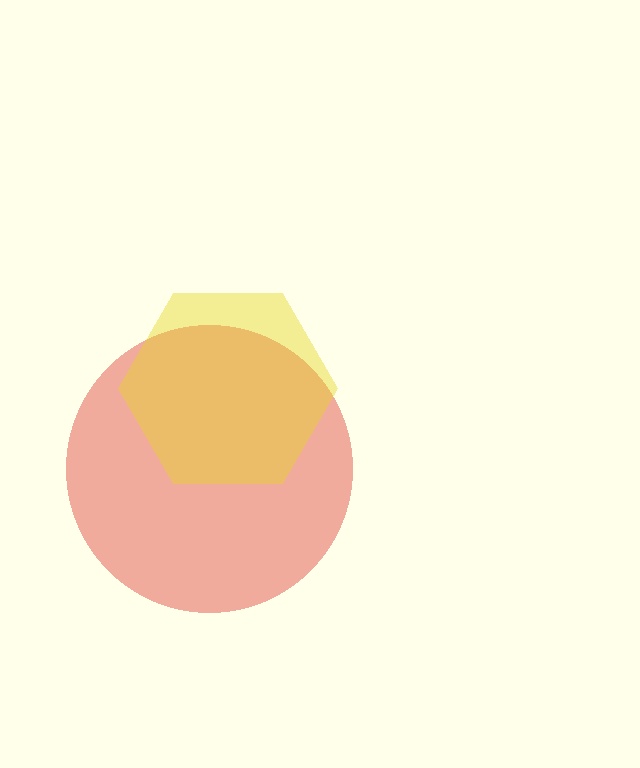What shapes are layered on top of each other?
The layered shapes are: a red circle, a yellow hexagon.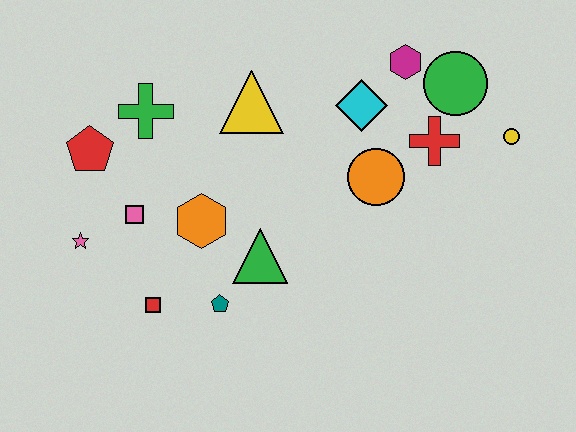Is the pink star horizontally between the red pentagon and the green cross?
No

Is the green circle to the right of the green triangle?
Yes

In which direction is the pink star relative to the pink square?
The pink star is to the left of the pink square.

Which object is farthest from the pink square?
The yellow circle is farthest from the pink square.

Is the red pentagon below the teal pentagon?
No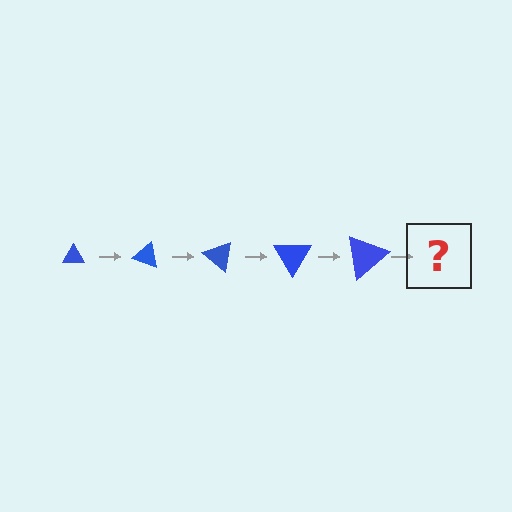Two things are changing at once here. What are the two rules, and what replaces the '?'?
The two rules are that the triangle grows larger each step and it rotates 20 degrees each step. The '?' should be a triangle, larger than the previous one and rotated 100 degrees from the start.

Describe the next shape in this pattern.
It should be a triangle, larger than the previous one and rotated 100 degrees from the start.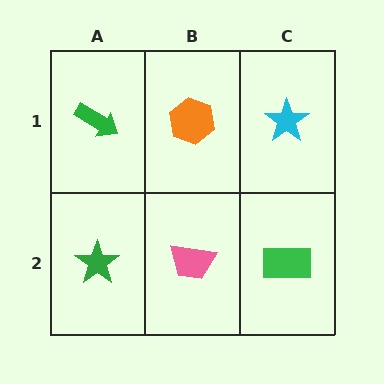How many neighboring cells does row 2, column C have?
2.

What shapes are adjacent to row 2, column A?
A green arrow (row 1, column A), a pink trapezoid (row 2, column B).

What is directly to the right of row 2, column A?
A pink trapezoid.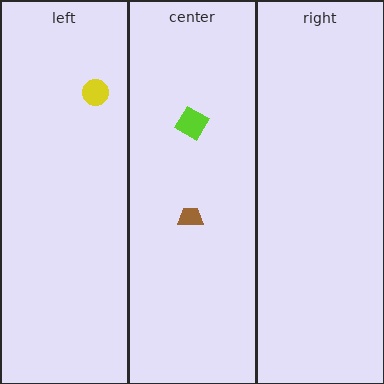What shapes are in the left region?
The yellow circle.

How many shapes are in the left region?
1.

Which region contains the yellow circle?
The left region.